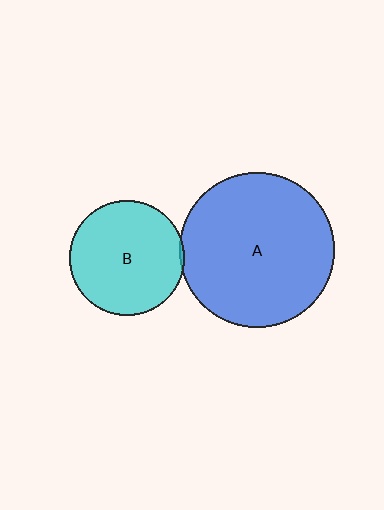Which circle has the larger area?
Circle A (blue).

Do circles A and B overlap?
Yes.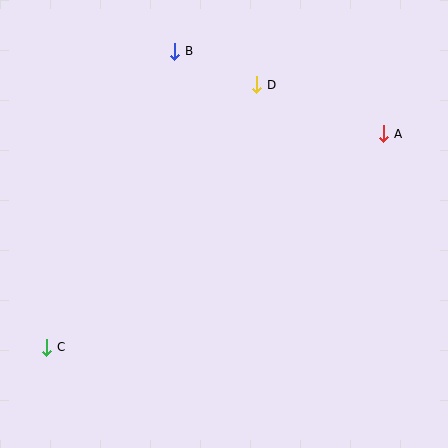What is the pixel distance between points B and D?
The distance between B and D is 89 pixels.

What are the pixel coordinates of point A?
Point A is at (384, 134).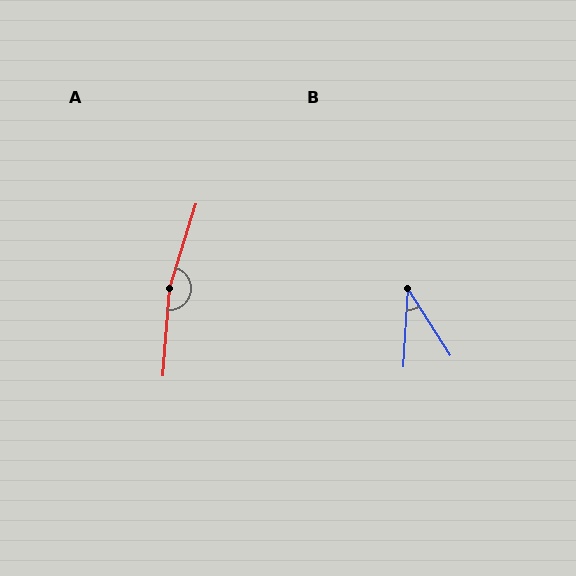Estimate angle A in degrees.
Approximately 166 degrees.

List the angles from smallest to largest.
B (36°), A (166°).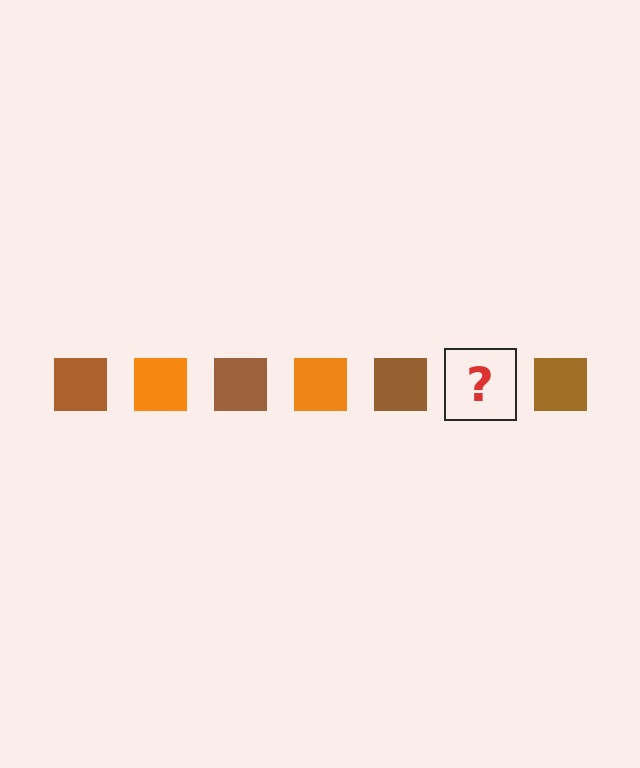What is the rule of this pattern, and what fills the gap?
The rule is that the pattern cycles through brown, orange squares. The gap should be filled with an orange square.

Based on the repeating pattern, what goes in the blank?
The blank should be an orange square.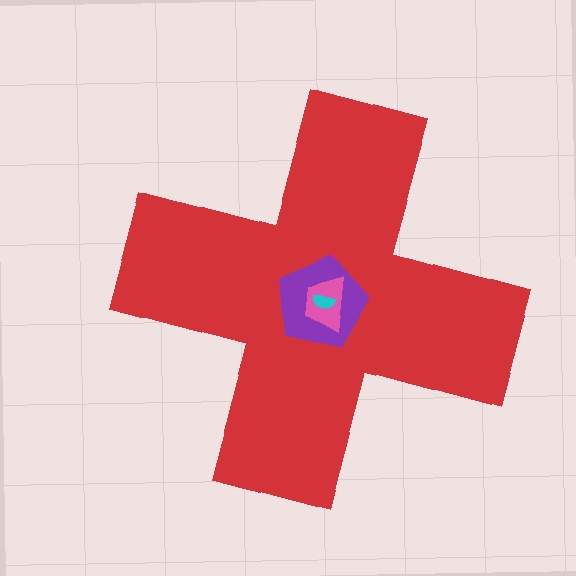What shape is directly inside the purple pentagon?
The pink trapezoid.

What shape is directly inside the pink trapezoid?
The cyan semicircle.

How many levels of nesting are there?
4.